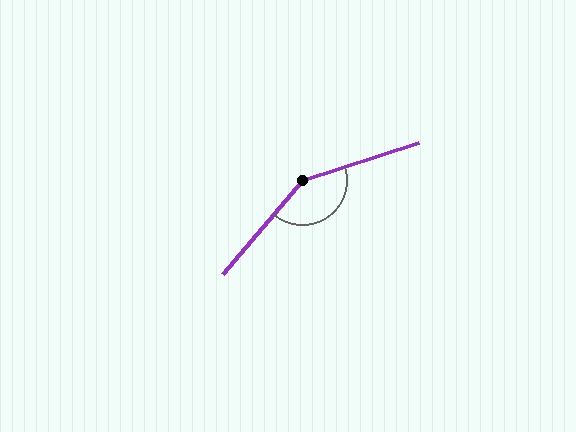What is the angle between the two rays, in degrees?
Approximately 148 degrees.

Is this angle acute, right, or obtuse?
It is obtuse.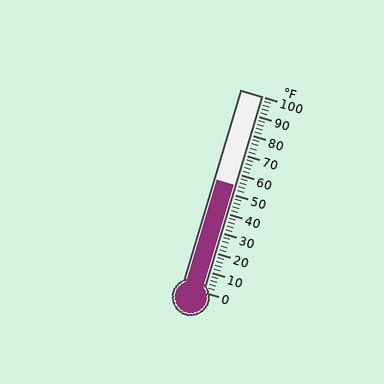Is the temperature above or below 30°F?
The temperature is above 30°F.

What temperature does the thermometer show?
The thermometer shows approximately 54°F.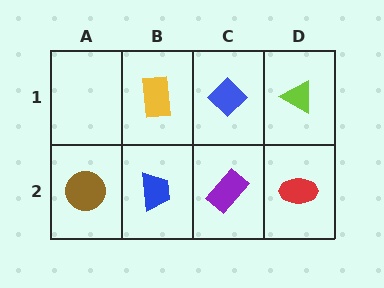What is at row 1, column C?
A blue diamond.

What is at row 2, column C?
A purple rectangle.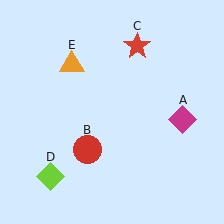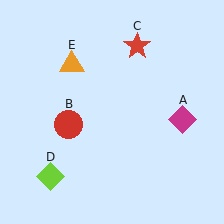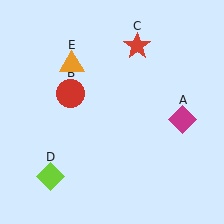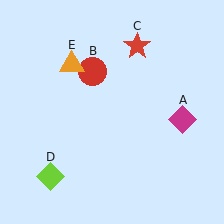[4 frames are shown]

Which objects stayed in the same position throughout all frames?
Magenta diamond (object A) and red star (object C) and lime diamond (object D) and orange triangle (object E) remained stationary.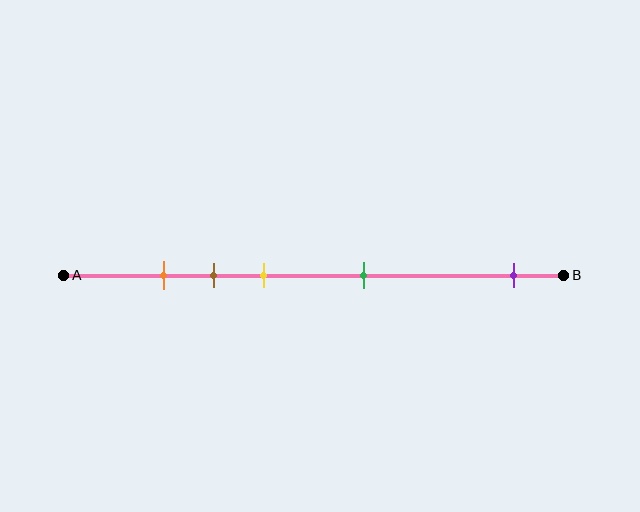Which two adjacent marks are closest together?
The orange and brown marks are the closest adjacent pair.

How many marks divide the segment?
There are 5 marks dividing the segment.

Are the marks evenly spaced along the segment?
No, the marks are not evenly spaced.